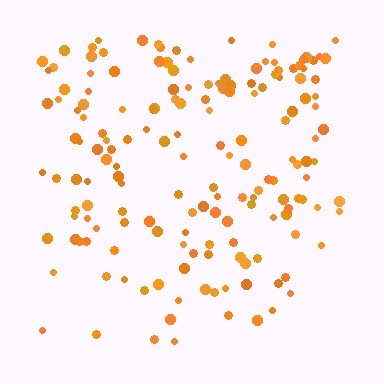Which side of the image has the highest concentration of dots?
The top.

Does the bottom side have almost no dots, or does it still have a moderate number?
Still a moderate number, just noticeably fewer than the top.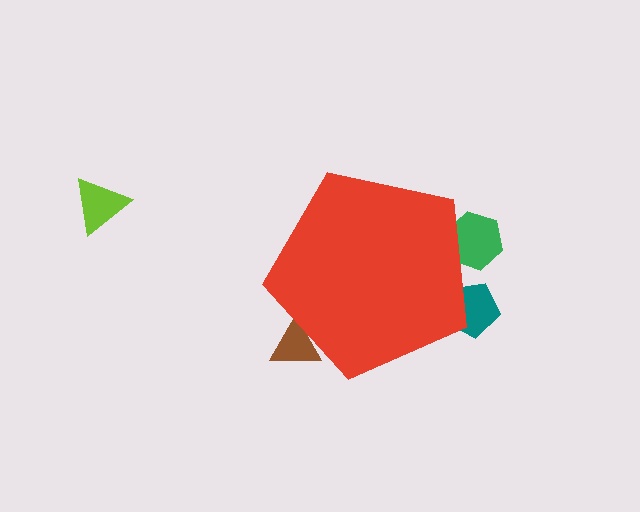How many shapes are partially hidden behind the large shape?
3 shapes are partially hidden.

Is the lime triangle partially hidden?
No, the lime triangle is fully visible.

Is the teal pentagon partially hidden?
Yes, the teal pentagon is partially hidden behind the red pentagon.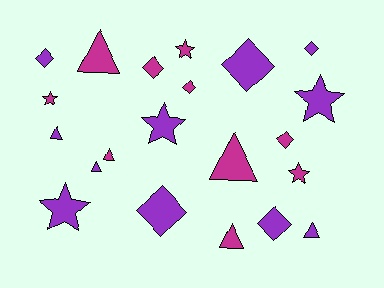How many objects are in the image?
There are 21 objects.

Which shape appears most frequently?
Diamond, with 8 objects.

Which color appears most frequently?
Purple, with 11 objects.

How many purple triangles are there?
There are 3 purple triangles.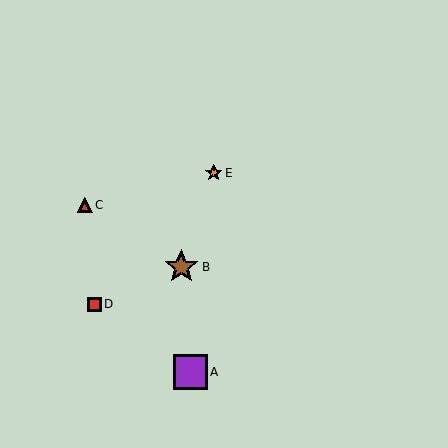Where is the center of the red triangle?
The center of the red triangle is at (85, 205).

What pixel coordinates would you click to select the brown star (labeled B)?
Click at (181, 267) to select the brown star B.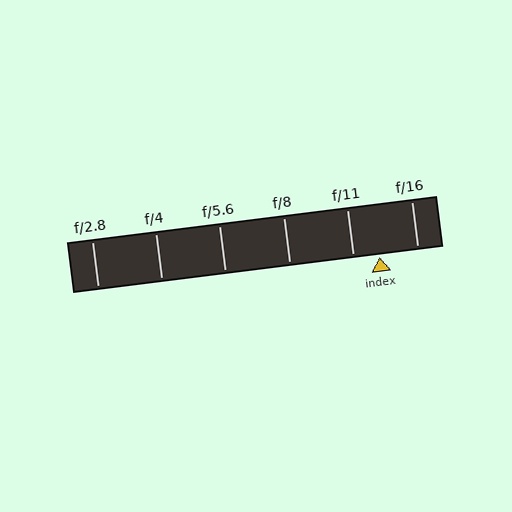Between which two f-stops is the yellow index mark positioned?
The index mark is between f/11 and f/16.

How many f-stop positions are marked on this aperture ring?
There are 6 f-stop positions marked.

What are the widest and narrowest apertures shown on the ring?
The widest aperture shown is f/2.8 and the narrowest is f/16.